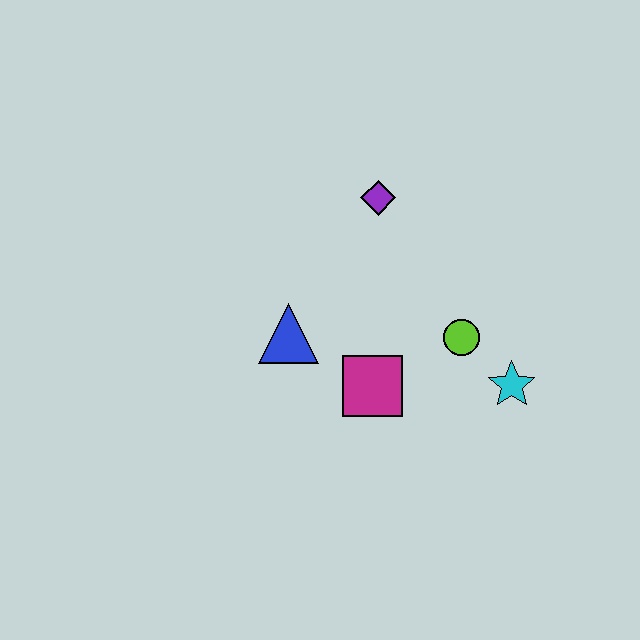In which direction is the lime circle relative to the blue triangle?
The lime circle is to the right of the blue triangle.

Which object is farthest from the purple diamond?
The cyan star is farthest from the purple diamond.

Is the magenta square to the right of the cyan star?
No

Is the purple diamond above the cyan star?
Yes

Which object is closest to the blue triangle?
The magenta square is closest to the blue triangle.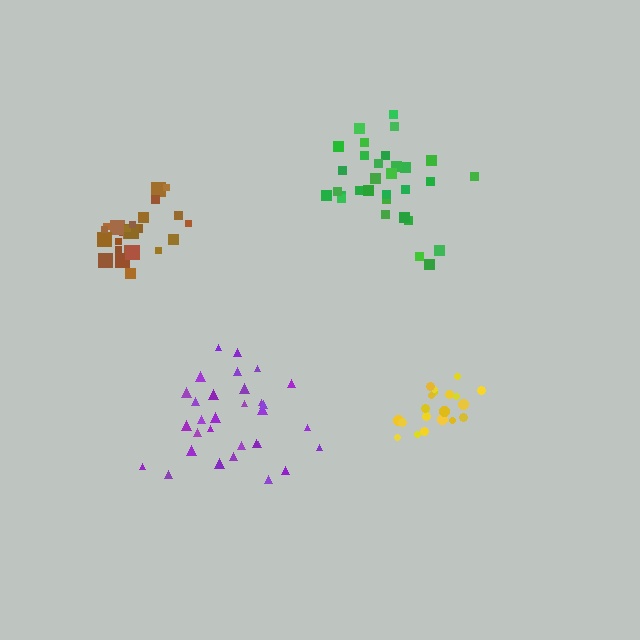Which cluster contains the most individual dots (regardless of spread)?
Purple (31).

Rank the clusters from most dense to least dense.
brown, yellow, green, purple.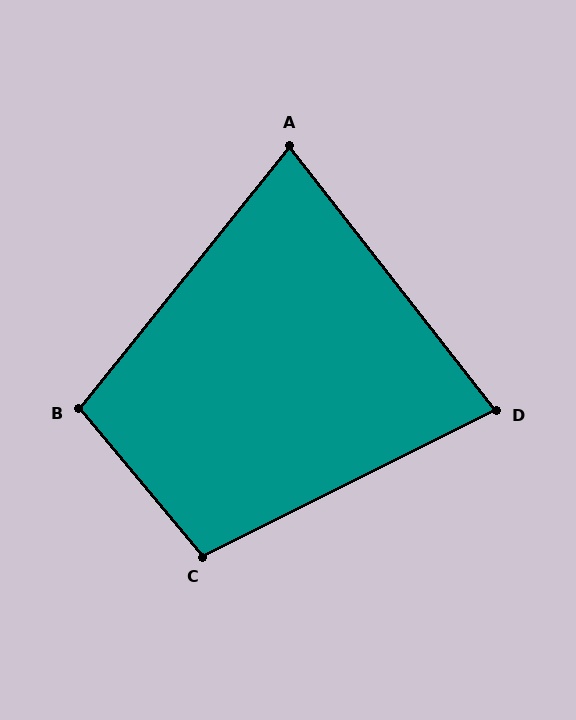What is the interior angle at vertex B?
Approximately 102 degrees (obtuse).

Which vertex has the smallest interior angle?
A, at approximately 77 degrees.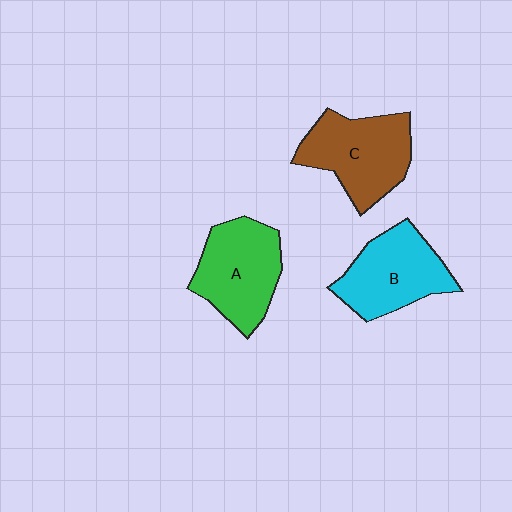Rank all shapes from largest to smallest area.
From largest to smallest: C (brown), A (green), B (cyan).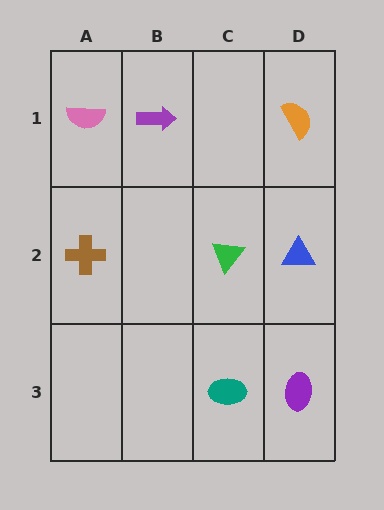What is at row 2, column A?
A brown cross.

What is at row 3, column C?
A teal ellipse.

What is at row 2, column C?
A green triangle.